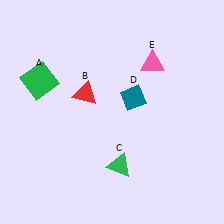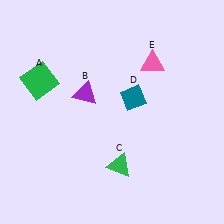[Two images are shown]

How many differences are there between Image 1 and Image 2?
There is 1 difference between the two images.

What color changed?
The triangle (B) changed from red in Image 1 to purple in Image 2.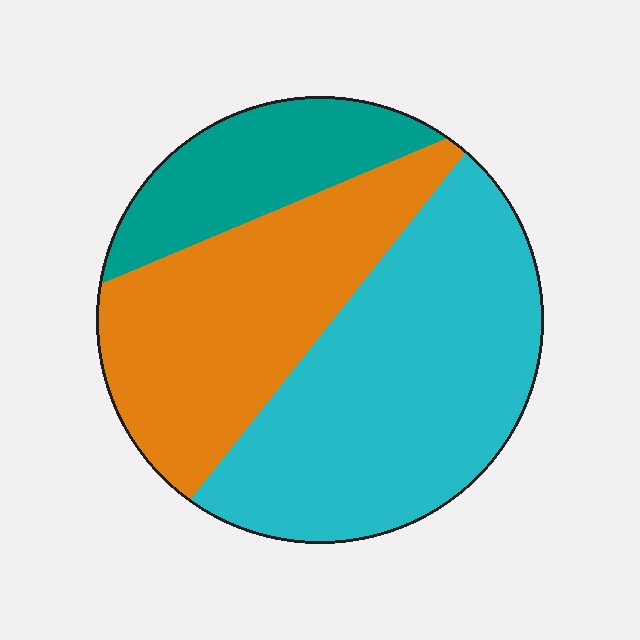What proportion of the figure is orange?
Orange covers around 35% of the figure.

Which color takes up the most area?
Cyan, at roughly 45%.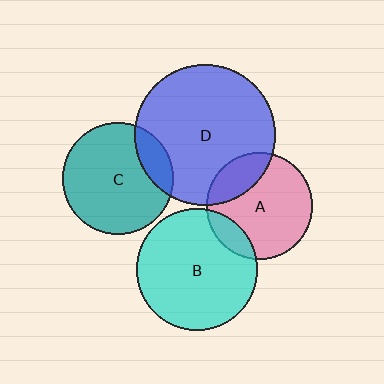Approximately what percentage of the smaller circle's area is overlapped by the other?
Approximately 15%.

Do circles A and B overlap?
Yes.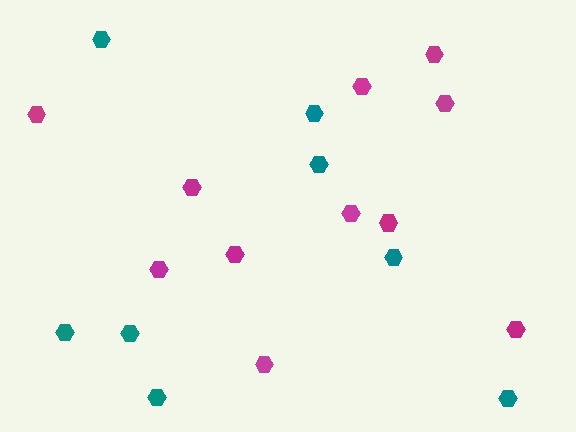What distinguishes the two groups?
There are 2 groups: one group of magenta hexagons (11) and one group of teal hexagons (8).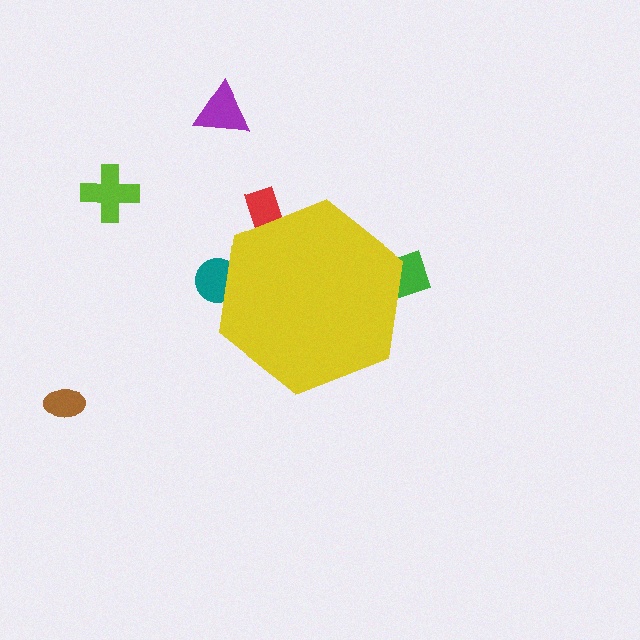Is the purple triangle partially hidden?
No, the purple triangle is fully visible.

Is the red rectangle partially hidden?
Yes, the red rectangle is partially hidden behind the yellow hexagon.